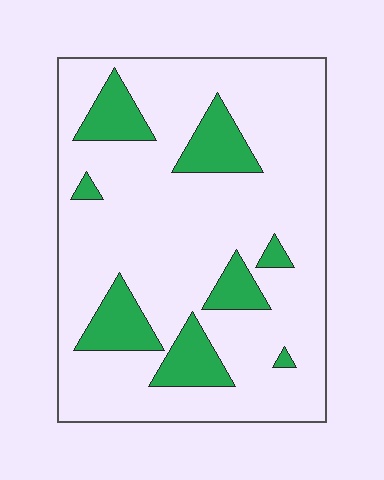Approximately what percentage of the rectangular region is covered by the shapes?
Approximately 20%.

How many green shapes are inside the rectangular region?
8.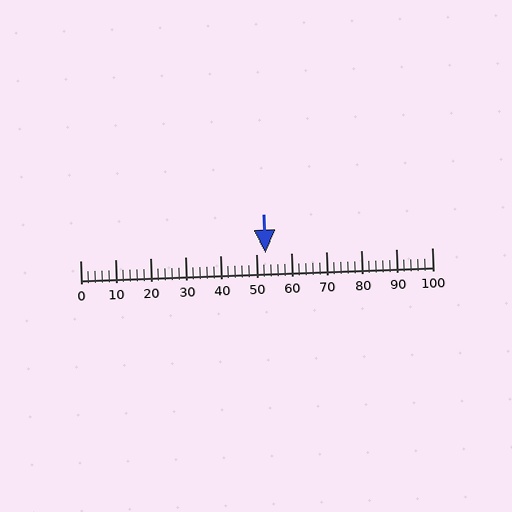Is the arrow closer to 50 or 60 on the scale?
The arrow is closer to 50.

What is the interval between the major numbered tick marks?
The major tick marks are spaced 10 units apart.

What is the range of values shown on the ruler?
The ruler shows values from 0 to 100.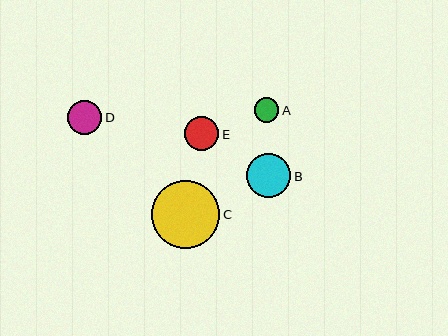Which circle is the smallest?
Circle A is the smallest with a size of approximately 25 pixels.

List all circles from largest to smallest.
From largest to smallest: C, B, D, E, A.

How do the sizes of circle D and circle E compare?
Circle D and circle E are approximately the same size.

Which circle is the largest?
Circle C is the largest with a size of approximately 68 pixels.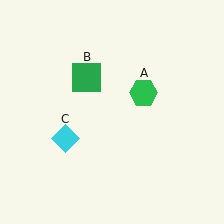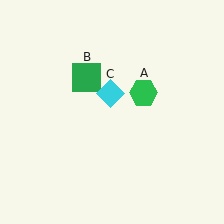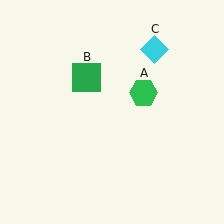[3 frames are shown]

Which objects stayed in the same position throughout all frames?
Green hexagon (object A) and green square (object B) remained stationary.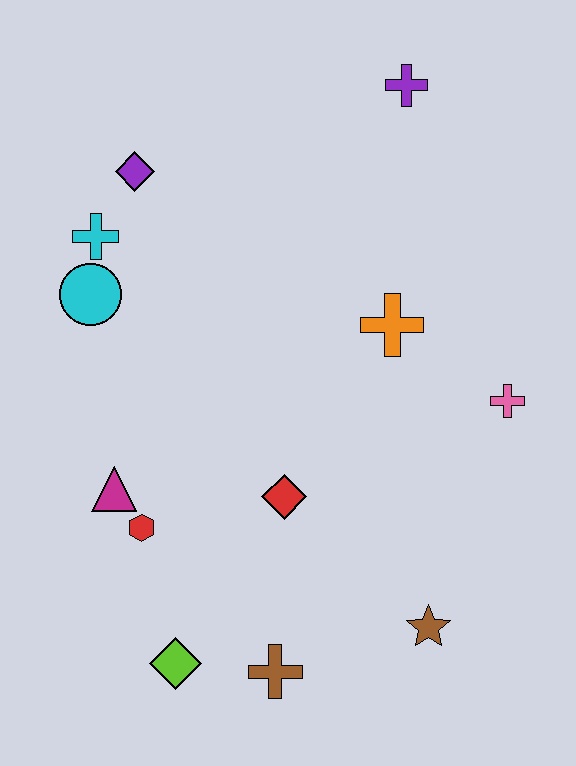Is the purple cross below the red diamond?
No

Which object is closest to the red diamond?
The red hexagon is closest to the red diamond.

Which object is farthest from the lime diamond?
The purple cross is farthest from the lime diamond.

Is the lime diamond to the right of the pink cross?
No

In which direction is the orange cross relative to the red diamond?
The orange cross is above the red diamond.